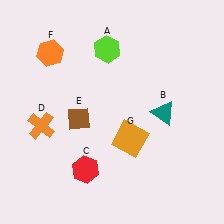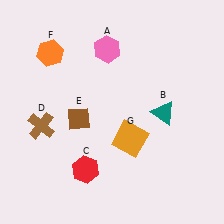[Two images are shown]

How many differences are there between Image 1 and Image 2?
There are 2 differences between the two images.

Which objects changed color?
A changed from lime to pink. D changed from orange to brown.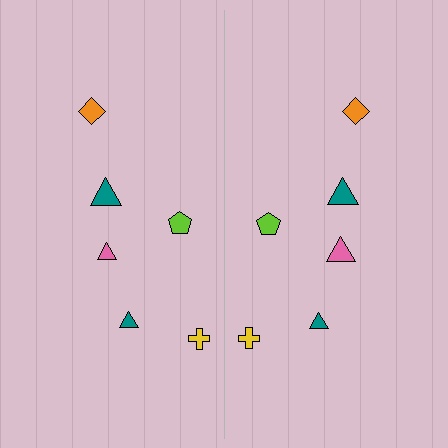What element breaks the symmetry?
The pink triangle on the right side has a different size than its mirror counterpart.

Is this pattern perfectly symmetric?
No, the pattern is not perfectly symmetric. The pink triangle on the right side has a different size than its mirror counterpart.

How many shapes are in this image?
There are 12 shapes in this image.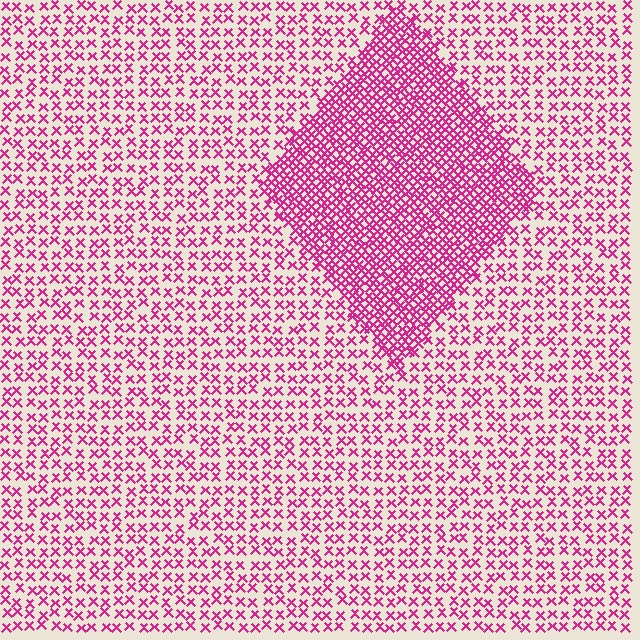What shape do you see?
I see a diamond.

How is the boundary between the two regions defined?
The boundary is defined by a change in element density (approximately 2.3x ratio). All elements are the same color, size, and shape.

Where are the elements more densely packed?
The elements are more densely packed inside the diamond boundary.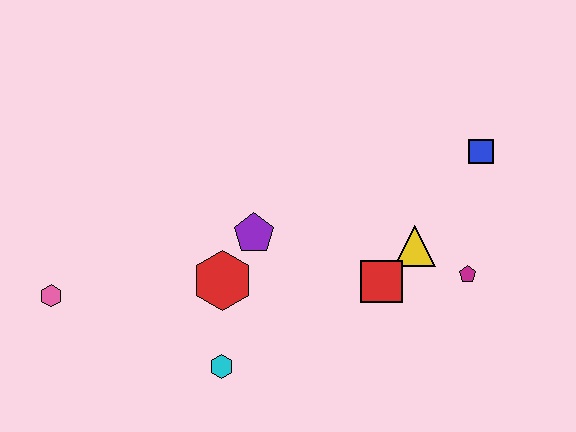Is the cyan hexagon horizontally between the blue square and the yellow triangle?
No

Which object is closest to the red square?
The yellow triangle is closest to the red square.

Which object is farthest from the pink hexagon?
The blue square is farthest from the pink hexagon.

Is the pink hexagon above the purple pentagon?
No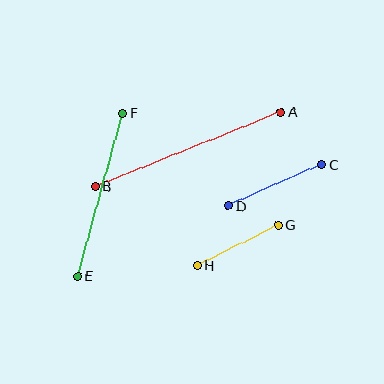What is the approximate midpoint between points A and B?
The midpoint is at approximately (188, 149) pixels.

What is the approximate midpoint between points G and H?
The midpoint is at approximately (238, 245) pixels.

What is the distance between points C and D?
The distance is approximately 102 pixels.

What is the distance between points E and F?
The distance is approximately 169 pixels.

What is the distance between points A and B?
The distance is approximately 200 pixels.